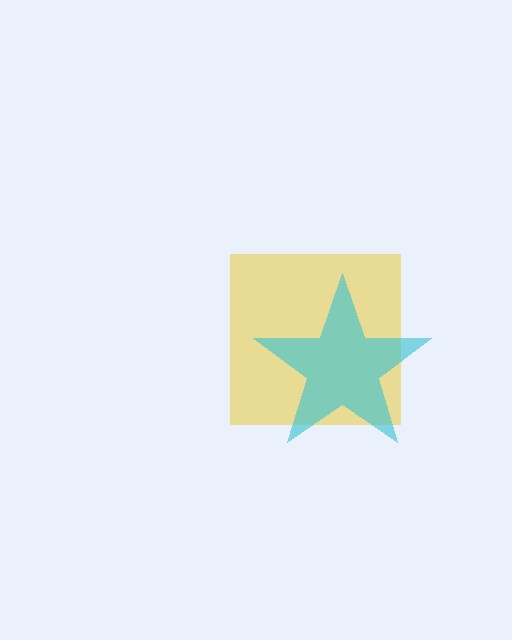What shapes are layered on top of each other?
The layered shapes are: a yellow square, a cyan star.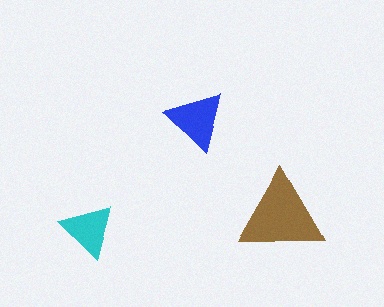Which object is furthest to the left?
The cyan triangle is leftmost.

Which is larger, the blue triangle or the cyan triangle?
The blue one.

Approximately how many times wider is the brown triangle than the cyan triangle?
About 1.5 times wider.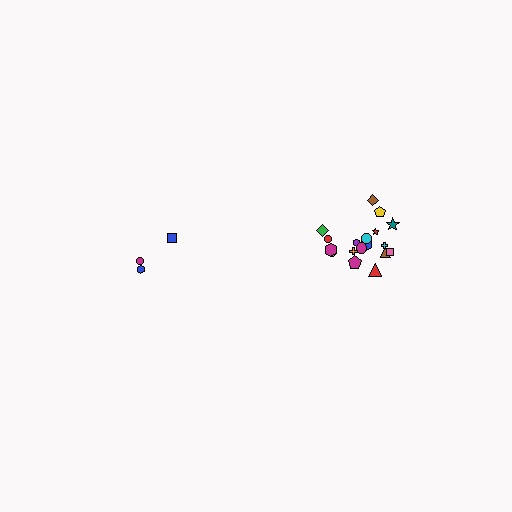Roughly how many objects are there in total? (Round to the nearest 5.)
Roughly 20 objects in total.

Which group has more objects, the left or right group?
The right group.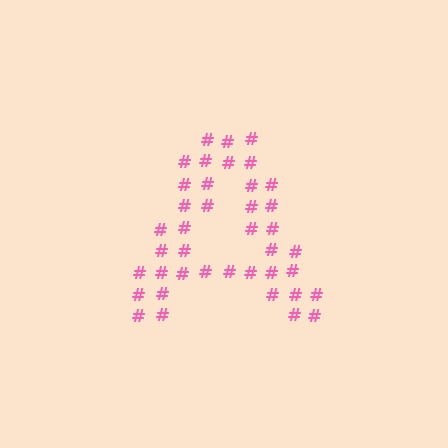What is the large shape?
The large shape is the letter A.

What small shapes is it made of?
It is made of small hash symbols.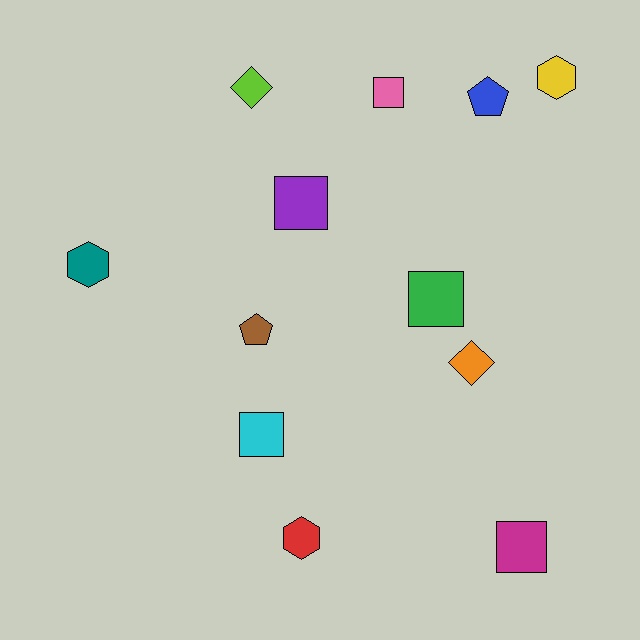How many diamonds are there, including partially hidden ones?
There are 2 diamonds.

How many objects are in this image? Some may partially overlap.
There are 12 objects.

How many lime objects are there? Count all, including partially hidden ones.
There is 1 lime object.